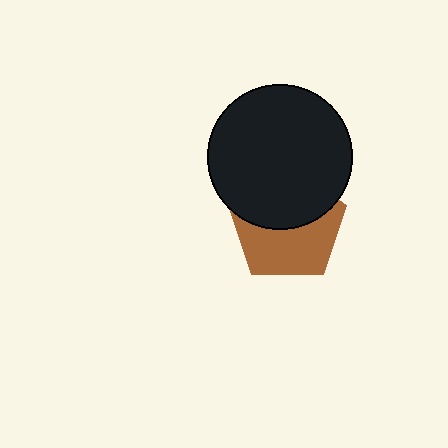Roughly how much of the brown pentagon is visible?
About half of it is visible (roughly 53%).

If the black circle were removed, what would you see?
You would see the complete brown pentagon.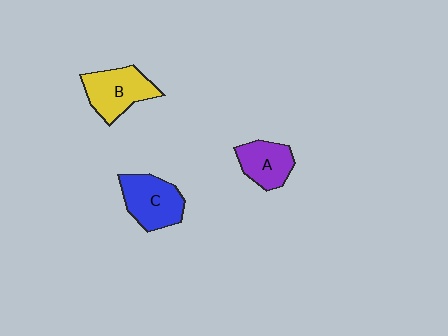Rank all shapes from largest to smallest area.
From largest to smallest: C (blue), B (yellow), A (purple).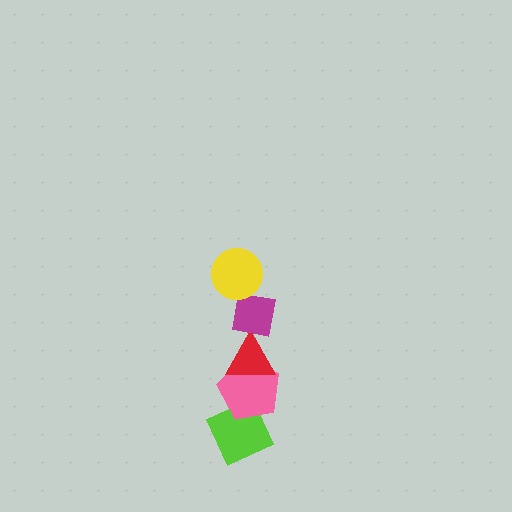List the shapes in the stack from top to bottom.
From top to bottom: the yellow circle, the magenta square, the red triangle, the pink pentagon, the lime diamond.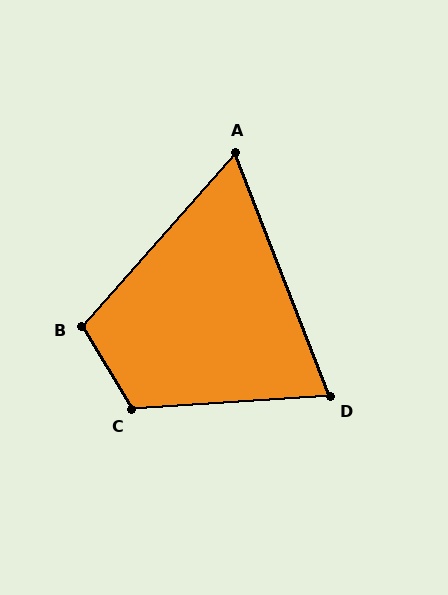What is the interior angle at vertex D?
Approximately 73 degrees (acute).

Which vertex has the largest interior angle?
C, at approximately 117 degrees.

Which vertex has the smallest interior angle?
A, at approximately 63 degrees.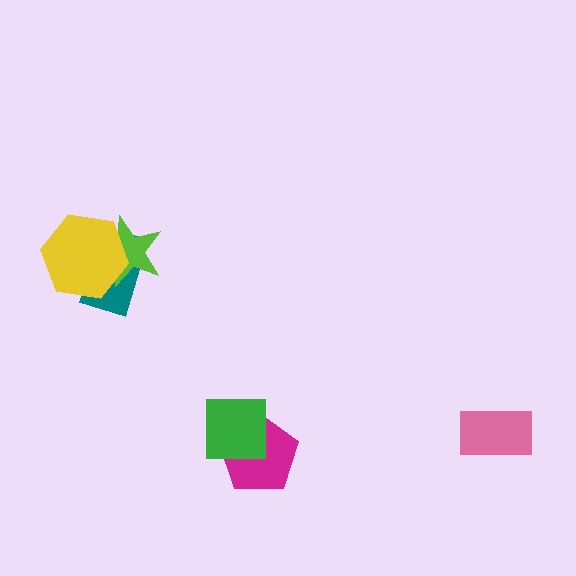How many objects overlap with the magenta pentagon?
1 object overlaps with the magenta pentagon.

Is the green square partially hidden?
No, no other shape covers it.